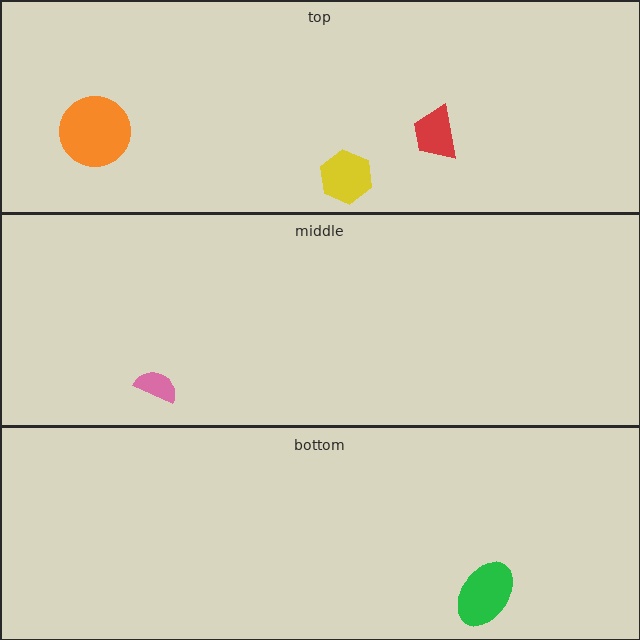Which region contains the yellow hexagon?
The top region.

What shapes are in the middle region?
The pink semicircle.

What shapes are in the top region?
The orange circle, the red trapezoid, the yellow hexagon.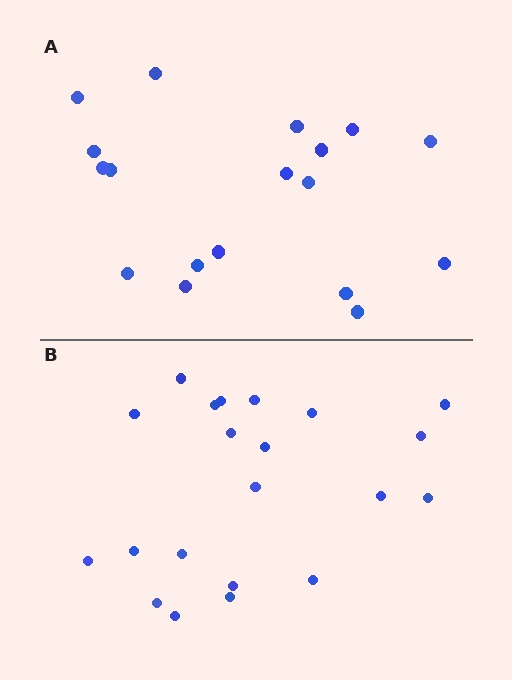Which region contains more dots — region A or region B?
Region B (the bottom region) has more dots.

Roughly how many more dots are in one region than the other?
Region B has just a few more — roughly 2 or 3 more dots than region A.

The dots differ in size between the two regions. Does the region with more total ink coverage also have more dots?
No. Region A has more total ink coverage because its dots are larger, but region B actually contains more individual dots. Total area can be misleading — the number of items is what matters here.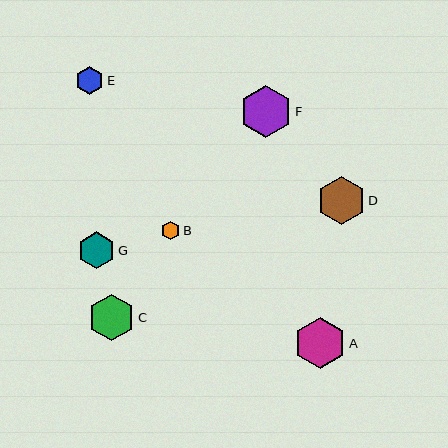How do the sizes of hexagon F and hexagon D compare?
Hexagon F and hexagon D are approximately the same size.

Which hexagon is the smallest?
Hexagon B is the smallest with a size of approximately 19 pixels.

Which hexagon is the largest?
Hexagon F is the largest with a size of approximately 52 pixels.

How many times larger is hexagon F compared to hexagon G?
Hexagon F is approximately 1.4 times the size of hexagon G.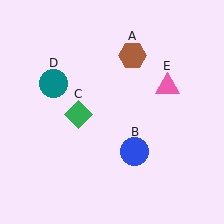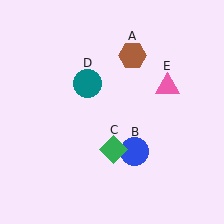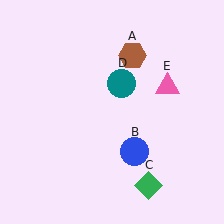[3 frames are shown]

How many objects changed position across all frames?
2 objects changed position: green diamond (object C), teal circle (object D).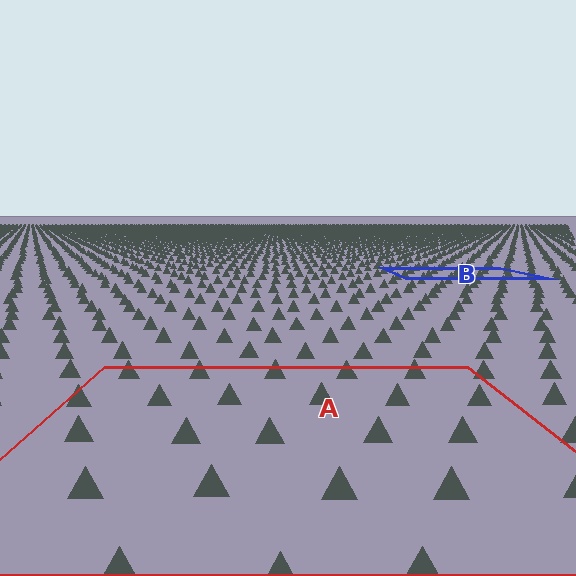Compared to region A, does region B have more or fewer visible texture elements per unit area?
Region B has more texture elements per unit area — they are packed more densely because it is farther away.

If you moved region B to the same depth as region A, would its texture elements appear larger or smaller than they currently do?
They would appear larger. At a closer depth, the same texture elements are projected at a bigger on-screen size.